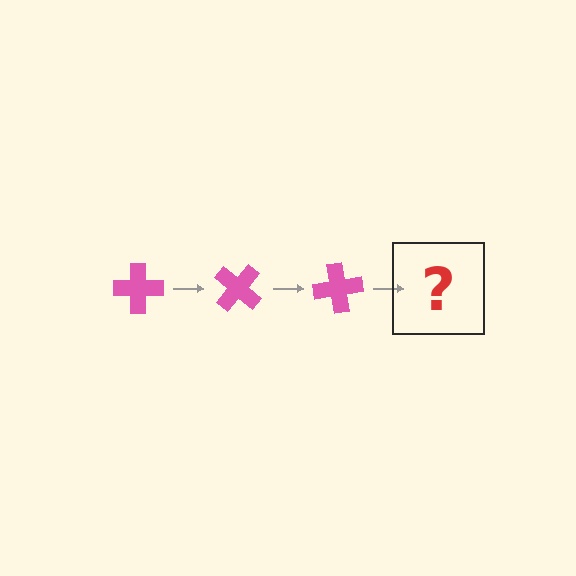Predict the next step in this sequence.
The next step is a pink cross rotated 120 degrees.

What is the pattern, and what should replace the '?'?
The pattern is that the cross rotates 40 degrees each step. The '?' should be a pink cross rotated 120 degrees.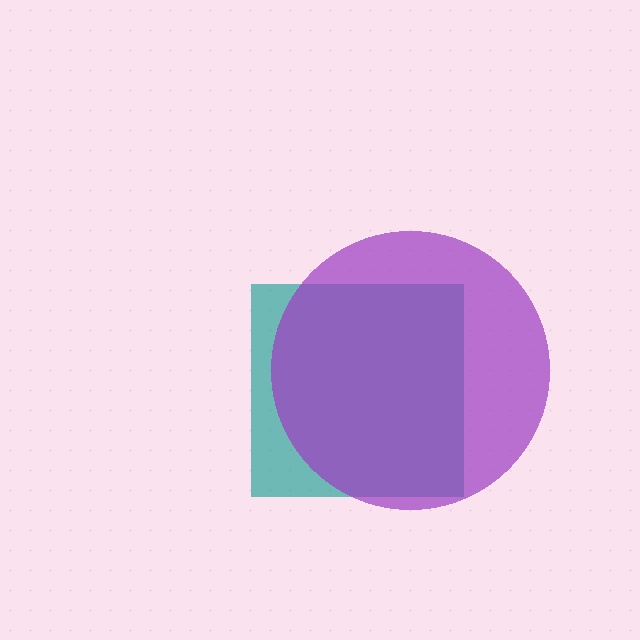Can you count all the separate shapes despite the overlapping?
Yes, there are 2 separate shapes.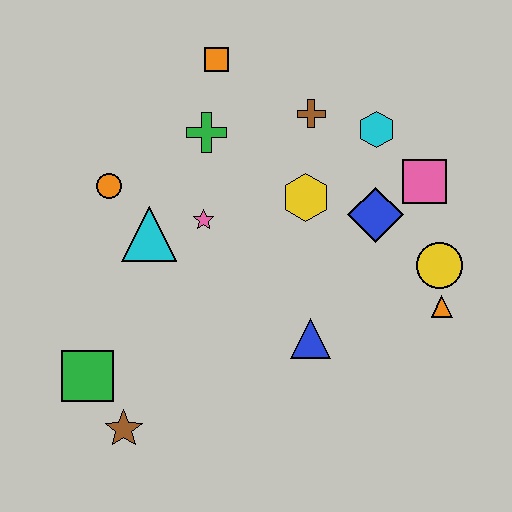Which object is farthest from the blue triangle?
The orange square is farthest from the blue triangle.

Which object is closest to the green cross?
The orange square is closest to the green cross.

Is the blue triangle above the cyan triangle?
No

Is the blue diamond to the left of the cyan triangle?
No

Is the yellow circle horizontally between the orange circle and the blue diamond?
No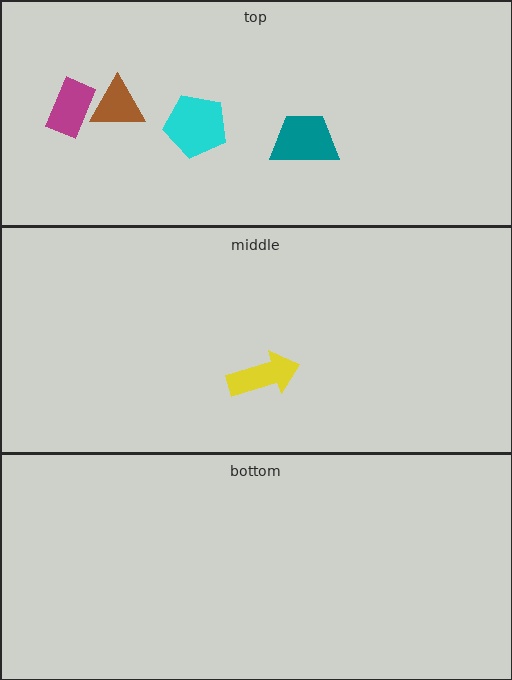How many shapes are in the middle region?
1.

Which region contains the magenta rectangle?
The top region.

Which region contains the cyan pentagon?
The top region.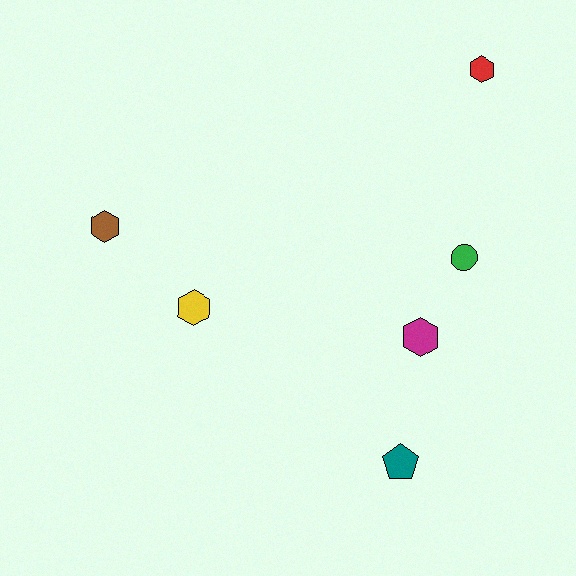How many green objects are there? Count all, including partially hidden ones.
There is 1 green object.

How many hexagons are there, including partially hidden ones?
There are 4 hexagons.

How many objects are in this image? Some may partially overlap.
There are 6 objects.